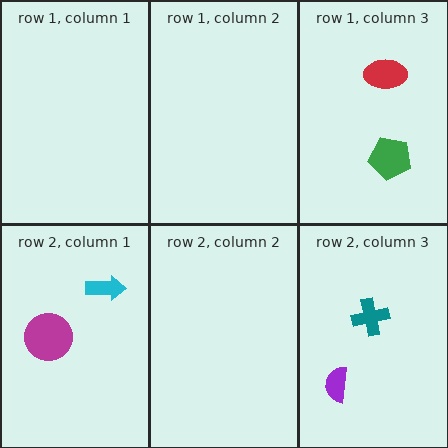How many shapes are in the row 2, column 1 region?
2.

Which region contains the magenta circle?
The row 2, column 1 region.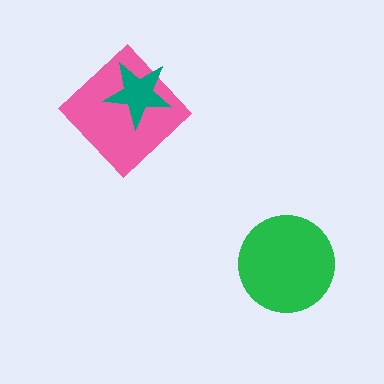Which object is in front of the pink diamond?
The teal star is in front of the pink diamond.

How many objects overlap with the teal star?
1 object overlaps with the teal star.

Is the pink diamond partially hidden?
Yes, it is partially covered by another shape.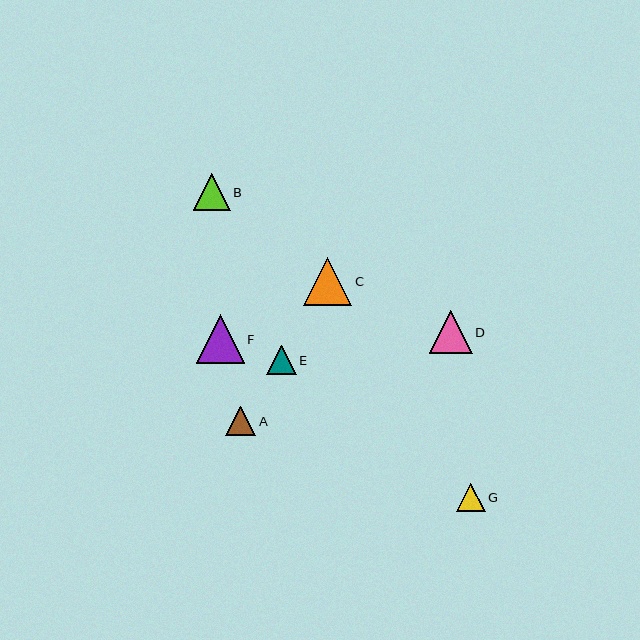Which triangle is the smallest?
Triangle G is the smallest with a size of approximately 28 pixels.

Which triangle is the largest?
Triangle C is the largest with a size of approximately 48 pixels.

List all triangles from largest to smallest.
From largest to smallest: C, F, D, B, A, E, G.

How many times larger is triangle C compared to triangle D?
Triangle C is approximately 1.1 times the size of triangle D.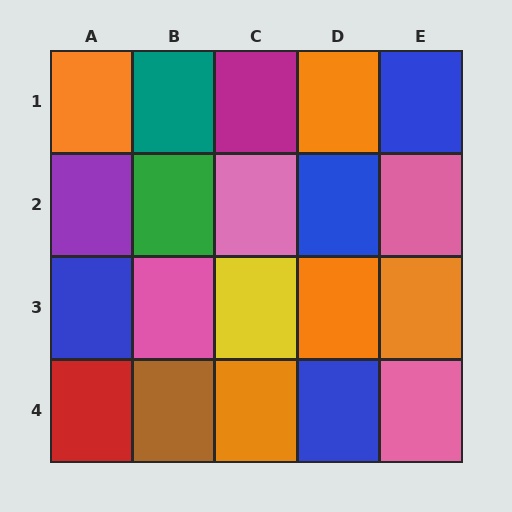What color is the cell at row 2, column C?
Pink.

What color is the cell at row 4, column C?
Orange.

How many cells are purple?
1 cell is purple.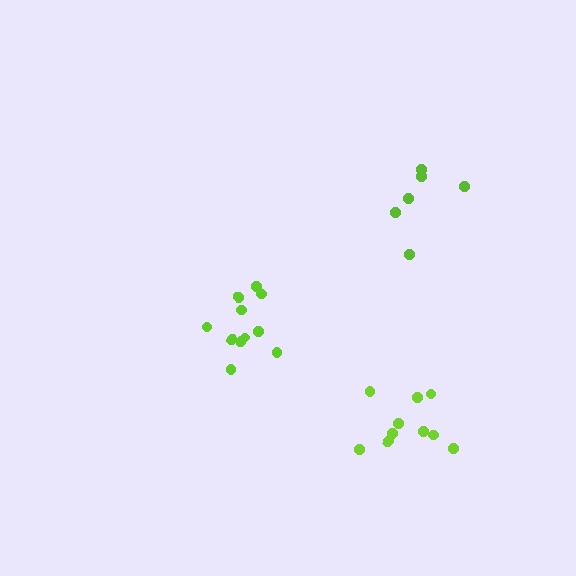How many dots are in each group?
Group 1: 11 dots, Group 2: 10 dots, Group 3: 6 dots (27 total).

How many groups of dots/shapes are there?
There are 3 groups.